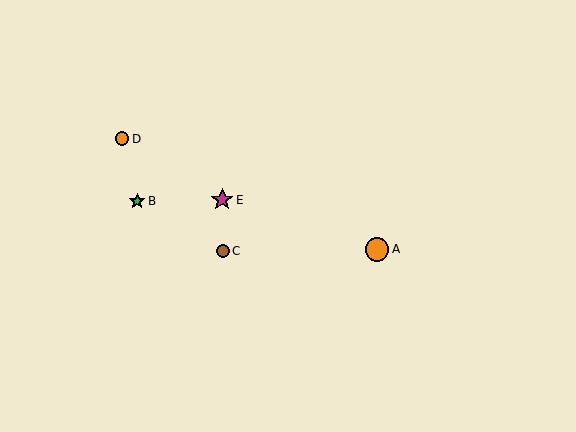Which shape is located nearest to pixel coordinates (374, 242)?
The orange circle (labeled A) at (377, 249) is nearest to that location.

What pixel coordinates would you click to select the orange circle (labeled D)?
Click at (122, 139) to select the orange circle D.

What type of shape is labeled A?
Shape A is an orange circle.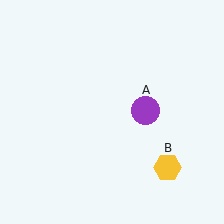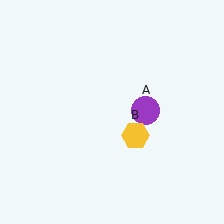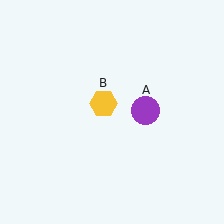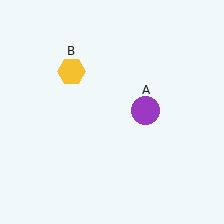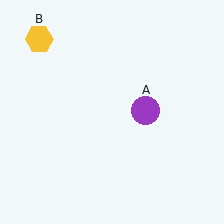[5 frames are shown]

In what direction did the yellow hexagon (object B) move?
The yellow hexagon (object B) moved up and to the left.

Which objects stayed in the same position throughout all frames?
Purple circle (object A) remained stationary.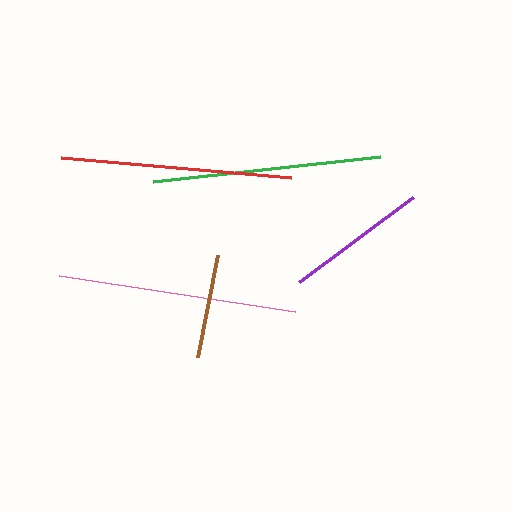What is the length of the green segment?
The green segment is approximately 228 pixels long.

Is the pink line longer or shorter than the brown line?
The pink line is longer than the brown line.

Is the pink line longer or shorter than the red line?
The pink line is longer than the red line.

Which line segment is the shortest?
The brown line is the shortest at approximately 104 pixels.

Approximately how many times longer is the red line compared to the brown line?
The red line is approximately 2.2 times the length of the brown line.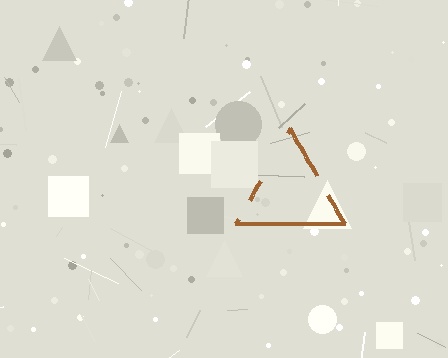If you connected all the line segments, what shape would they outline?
They would outline a triangle.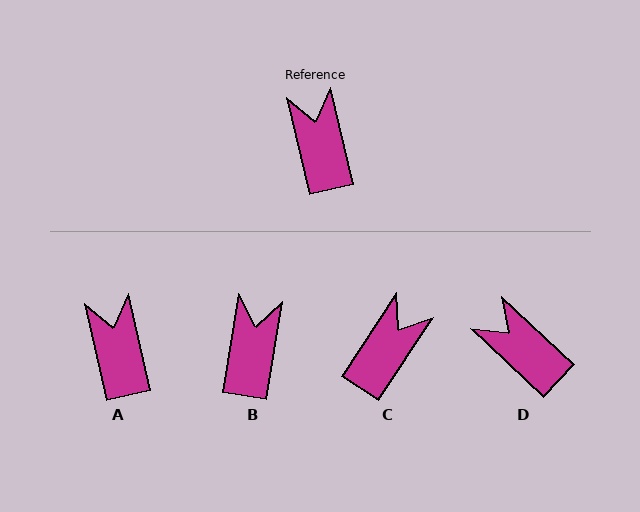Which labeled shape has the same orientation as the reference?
A.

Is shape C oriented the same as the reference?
No, it is off by about 46 degrees.